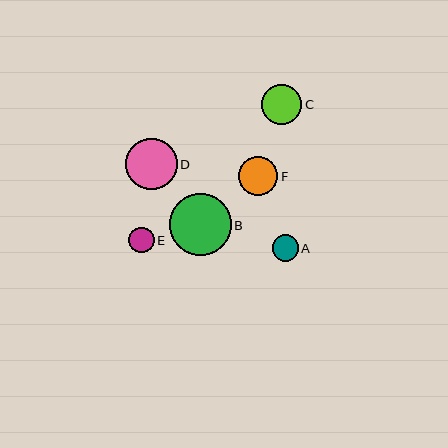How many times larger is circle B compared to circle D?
Circle B is approximately 1.2 times the size of circle D.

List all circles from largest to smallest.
From largest to smallest: B, D, C, F, A, E.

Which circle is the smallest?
Circle E is the smallest with a size of approximately 25 pixels.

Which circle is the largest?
Circle B is the largest with a size of approximately 62 pixels.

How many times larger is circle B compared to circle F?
Circle B is approximately 1.6 times the size of circle F.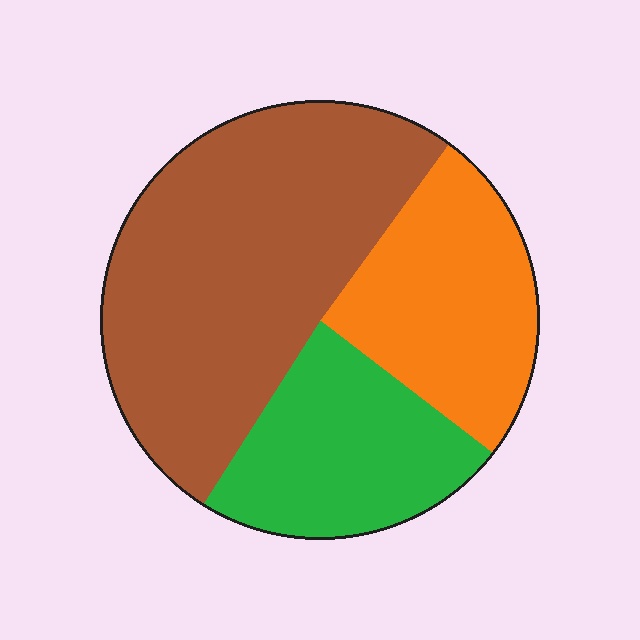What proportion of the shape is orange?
Orange takes up between a sixth and a third of the shape.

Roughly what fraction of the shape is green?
Green covers about 25% of the shape.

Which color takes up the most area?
Brown, at roughly 50%.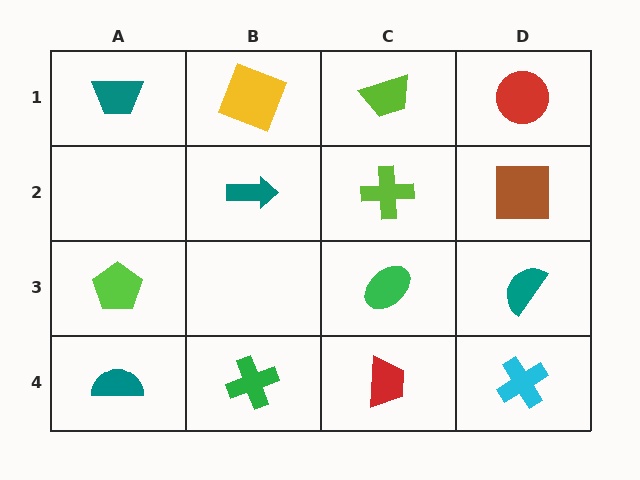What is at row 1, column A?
A teal trapezoid.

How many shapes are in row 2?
3 shapes.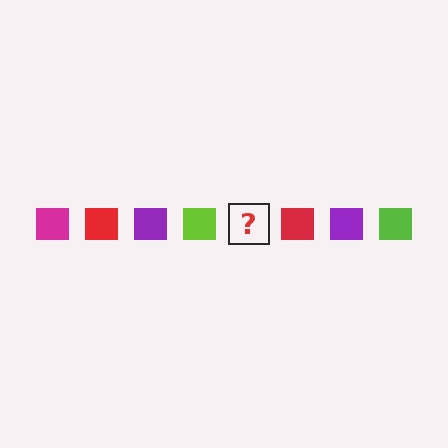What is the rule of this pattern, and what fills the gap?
The rule is that the pattern cycles through magenta, red, purple, lime squares. The gap should be filled with a magenta square.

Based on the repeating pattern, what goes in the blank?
The blank should be a magenta square.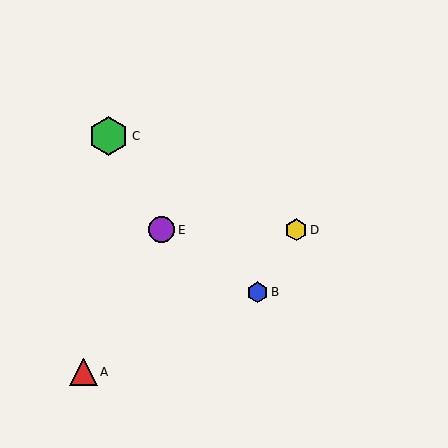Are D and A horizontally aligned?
No, D is at y≈230 and A is at y≈372.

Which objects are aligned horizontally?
Objects D, E are aligned horizontally.